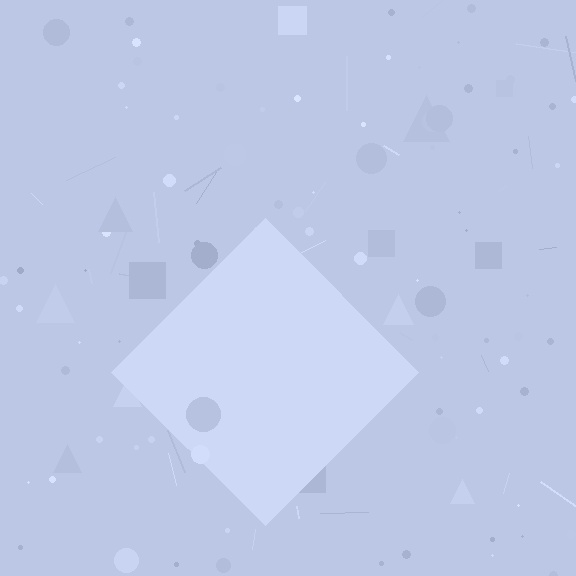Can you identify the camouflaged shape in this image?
The camouflaged shape is a diamond.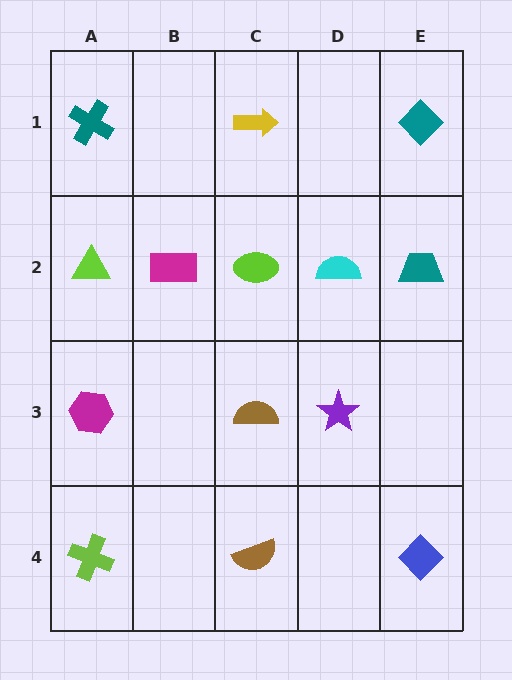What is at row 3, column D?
A purple star.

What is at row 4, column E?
A blue diamond.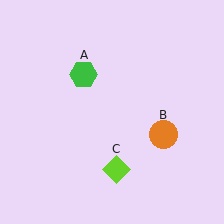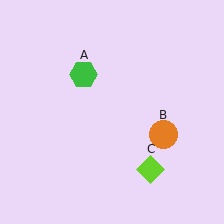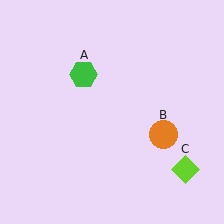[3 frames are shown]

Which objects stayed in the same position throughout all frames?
Green hexagon (object A) and orange circle (object B) remained stationary.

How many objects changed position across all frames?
1 object changed position: lime diamond (object C).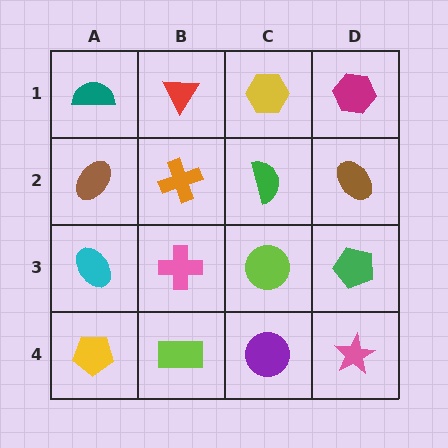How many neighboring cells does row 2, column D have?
3.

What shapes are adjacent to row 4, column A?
A cyan ellipse (row 3, column A), a lime rectangle (row 4, column B).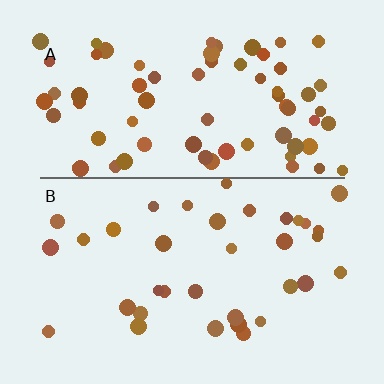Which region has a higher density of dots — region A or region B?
A (the top).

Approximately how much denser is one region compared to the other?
Approximately 2.0× — region A over region B.